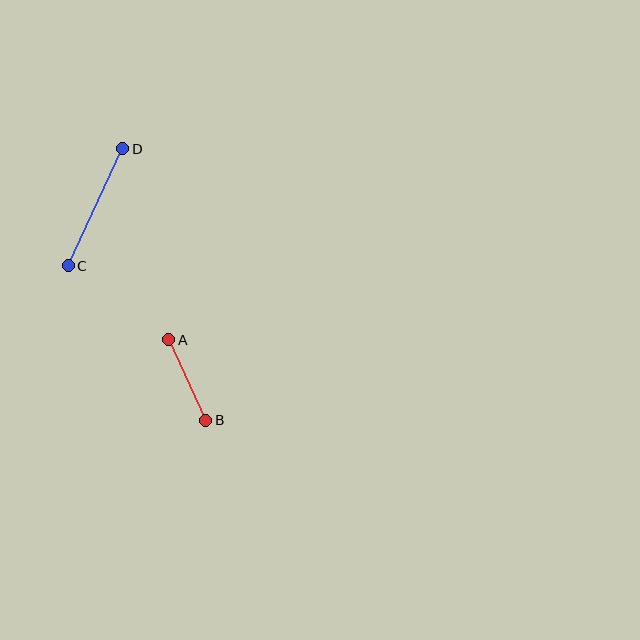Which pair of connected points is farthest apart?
Points C and D are farthest apart.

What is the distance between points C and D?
The distance is approximately 129 pixels.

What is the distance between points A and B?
The distance is approximately 88 pixels.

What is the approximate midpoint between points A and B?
The midpoint is at approximately (187, 380) pixels.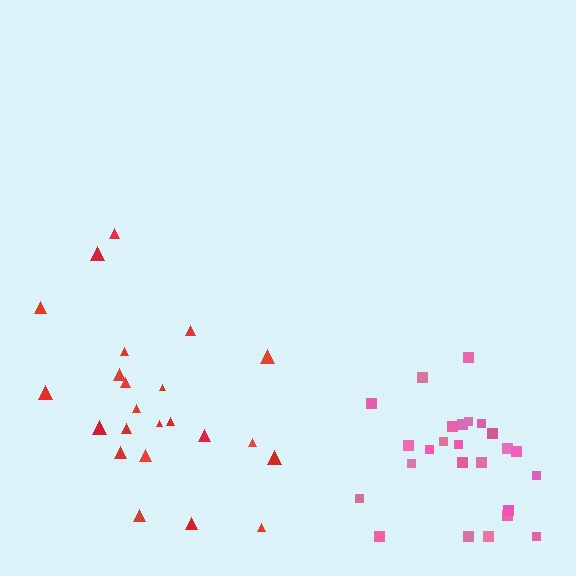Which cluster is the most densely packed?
Pink.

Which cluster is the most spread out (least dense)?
Red.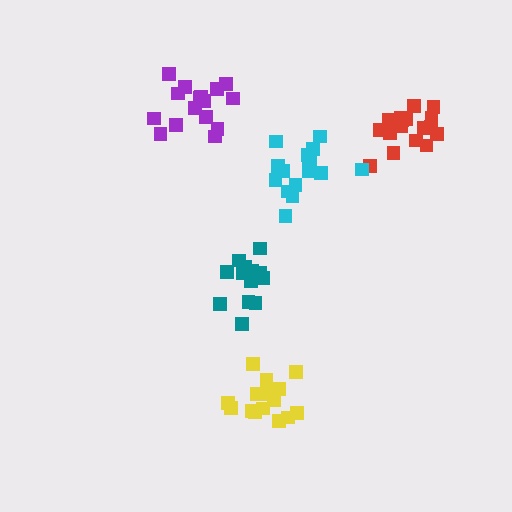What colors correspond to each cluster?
The clusters are colored: red, teal, yellow, purple, cyan.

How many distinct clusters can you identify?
There are 5 distinct clusters.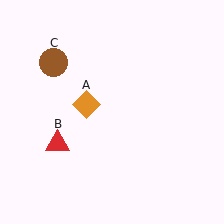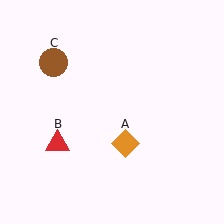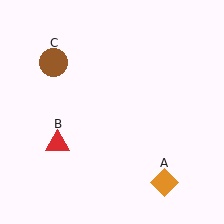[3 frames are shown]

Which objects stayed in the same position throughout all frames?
Red triangle (object B) and brown circle (object C) remained stationary.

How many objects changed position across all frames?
1 object changed position: orange diamond (object A).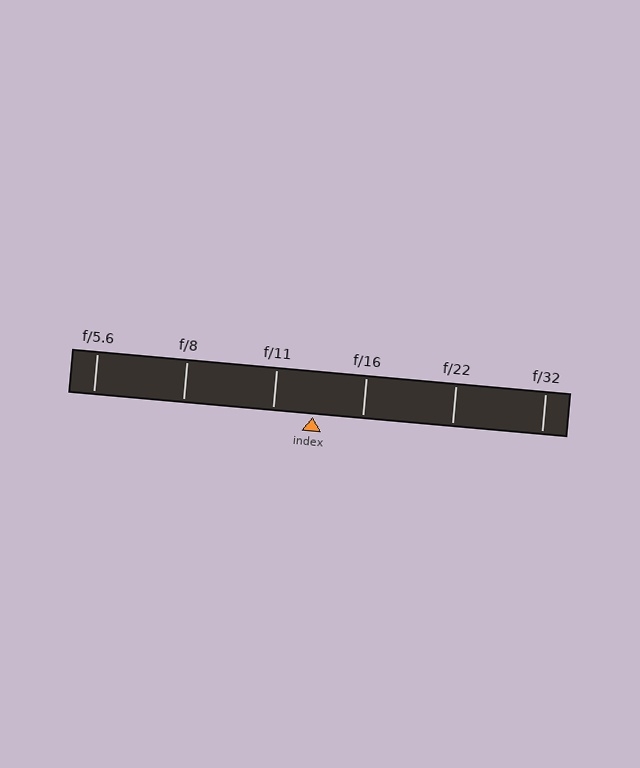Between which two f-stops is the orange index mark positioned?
The index mark is between f/11 and f/16.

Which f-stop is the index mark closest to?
The index mark is closest to f/11.